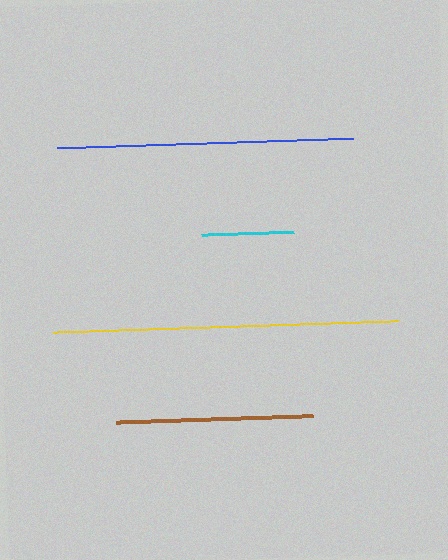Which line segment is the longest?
The yellow line is the longest at approximately 345 pixels.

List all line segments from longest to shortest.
From longest to shortest: yellow, blue, brown, cyan.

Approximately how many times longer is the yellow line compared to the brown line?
The yellow line is approximately 1.8 times the length of the brown line.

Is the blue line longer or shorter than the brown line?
The blue line is longer than the brown line.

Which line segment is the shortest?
The cyan line is the shortest at approximately 92 pixels.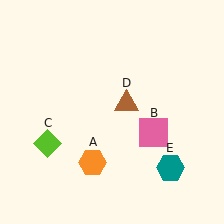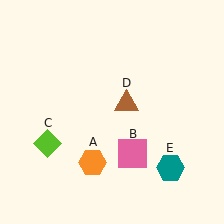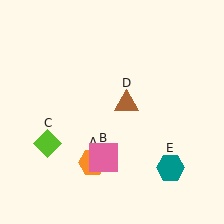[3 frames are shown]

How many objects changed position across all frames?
1 object changed position: pink square (object B).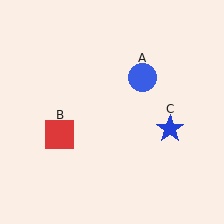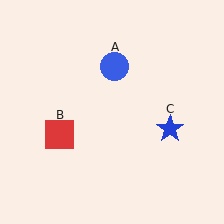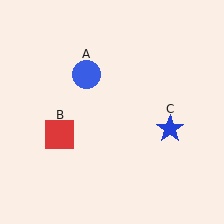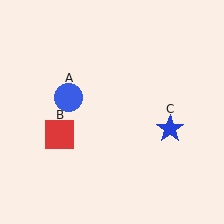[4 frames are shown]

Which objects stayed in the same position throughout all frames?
Red square (object B) and blue star (object C) remained stationary.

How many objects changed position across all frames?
1 object changed position: blue circle (object A).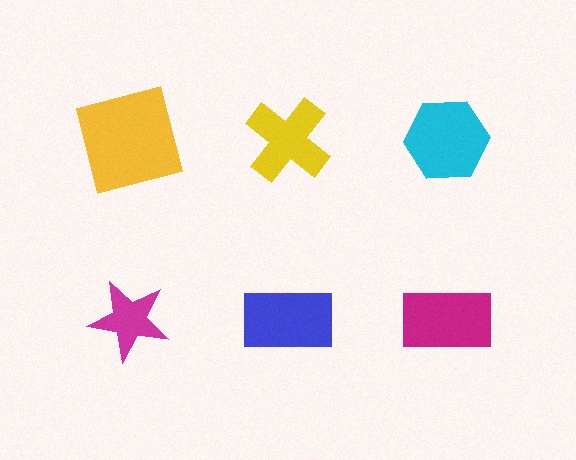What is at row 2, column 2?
A blue rectangle.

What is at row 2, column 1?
A magenta star.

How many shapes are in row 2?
3 shapes.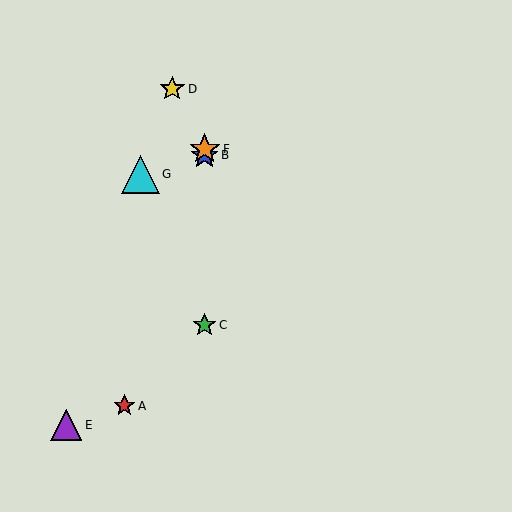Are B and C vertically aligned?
Yes, both are at x≈205.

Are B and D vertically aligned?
No, B is at x≈205 and D is at x≈172.